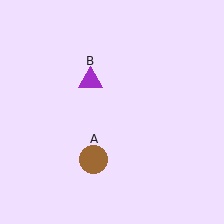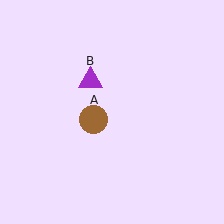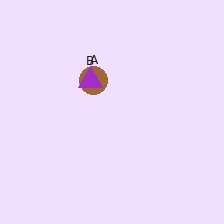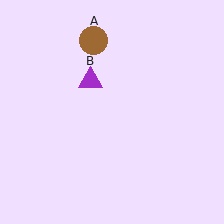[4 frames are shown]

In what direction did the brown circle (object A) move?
The brown circle (object A) moved up.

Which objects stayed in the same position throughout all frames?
Purple triangle (object B) remained stationary.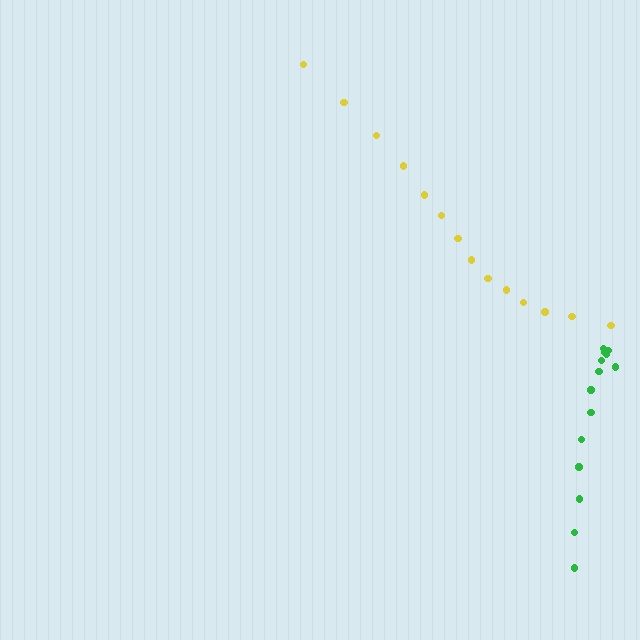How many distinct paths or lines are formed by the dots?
There are 2 distinct paths.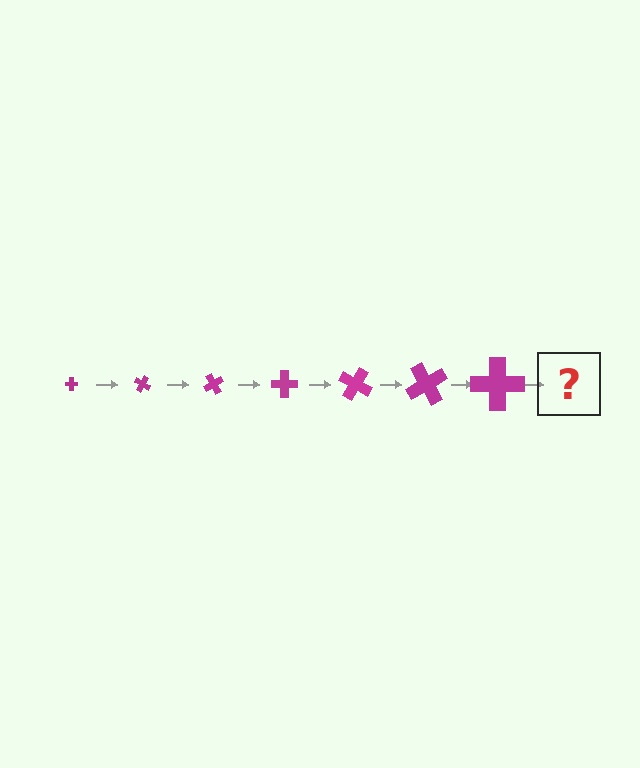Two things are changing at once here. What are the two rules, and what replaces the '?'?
The two rules are that the cross grows larger each step and it rotates 30 degrees each step. The '?' should be a cross, larger than the previous one and rotated 210 degrees from the start.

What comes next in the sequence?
The next element should be a cross, larger than the previous one and rotated 210 degrees from the start.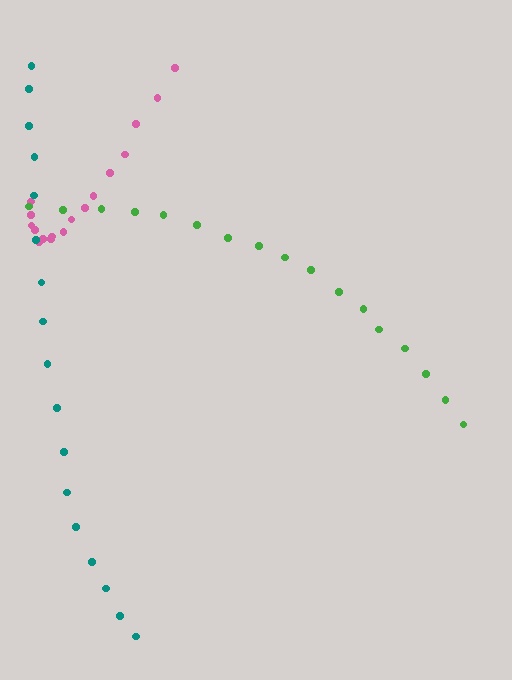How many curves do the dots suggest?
There are 3 distinct paths.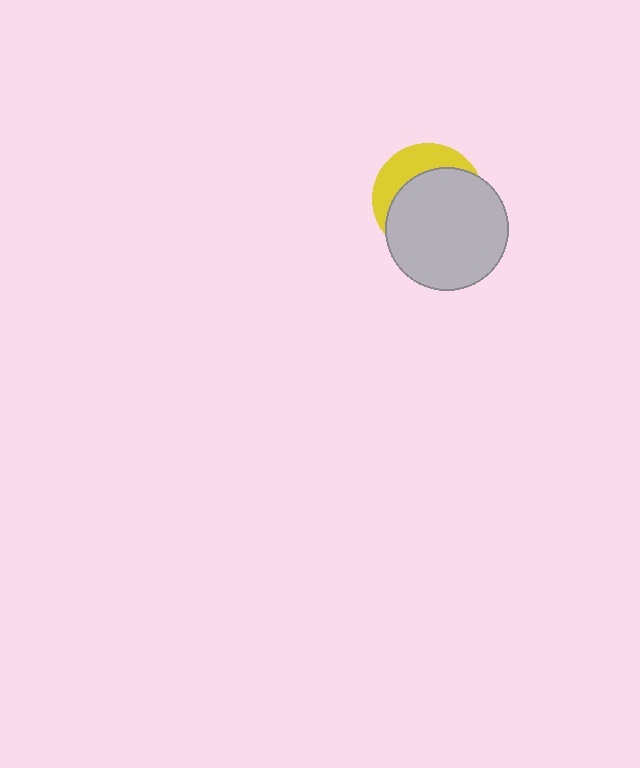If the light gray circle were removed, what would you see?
You would see the complete yellow circle.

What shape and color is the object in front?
The object in front is a light gray circle.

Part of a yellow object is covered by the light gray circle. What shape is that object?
It is a circle.